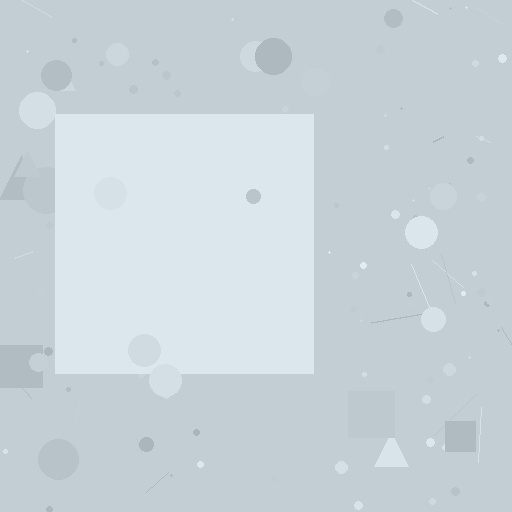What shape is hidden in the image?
A square is hidden in the image.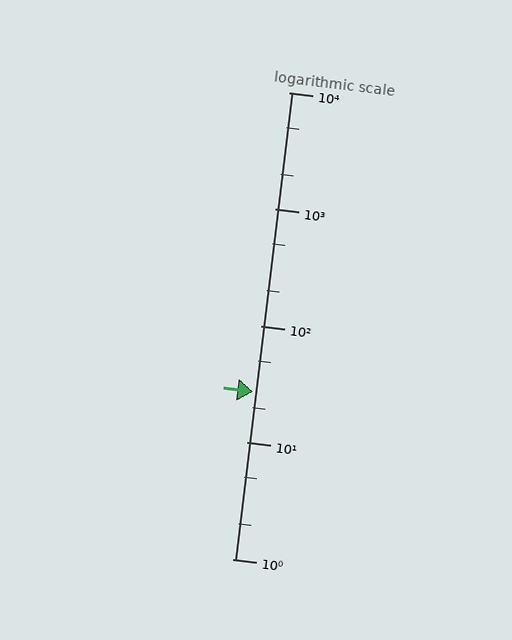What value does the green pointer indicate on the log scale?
The pointer indicates approximately 27.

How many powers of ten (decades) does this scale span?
The scale spans 4 decades, from 1 to 10000.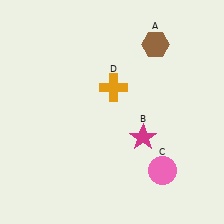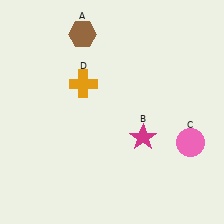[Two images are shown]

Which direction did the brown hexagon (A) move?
The brown hexagon (A) moved left.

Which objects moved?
The objects that moved are: the brown hexagon (A), the pink circle (C), the orange cross (D).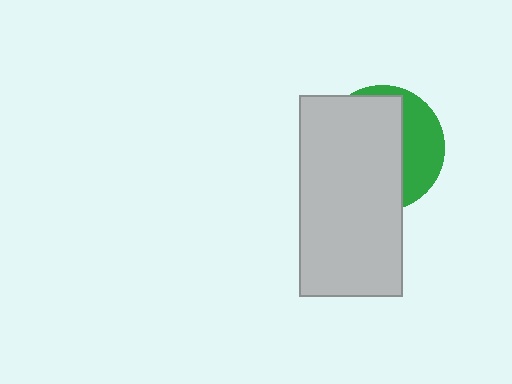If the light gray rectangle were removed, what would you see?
You would see the complete green circle.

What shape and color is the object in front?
The object in front is a light gray rectangle.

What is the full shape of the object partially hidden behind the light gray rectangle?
The partially hidden object is a green circle.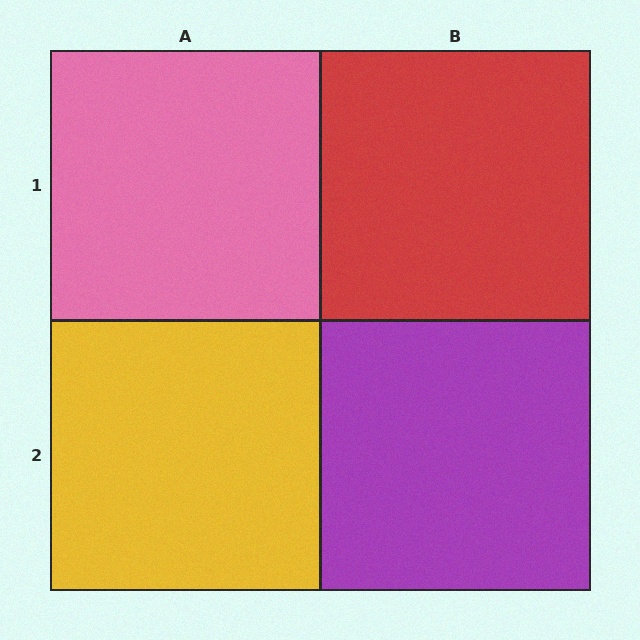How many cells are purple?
1 cell is purple.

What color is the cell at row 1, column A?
Pink.